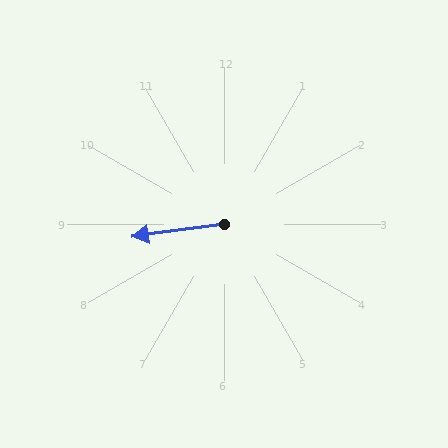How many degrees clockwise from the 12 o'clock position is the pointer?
Approximately 263 degrees.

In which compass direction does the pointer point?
West.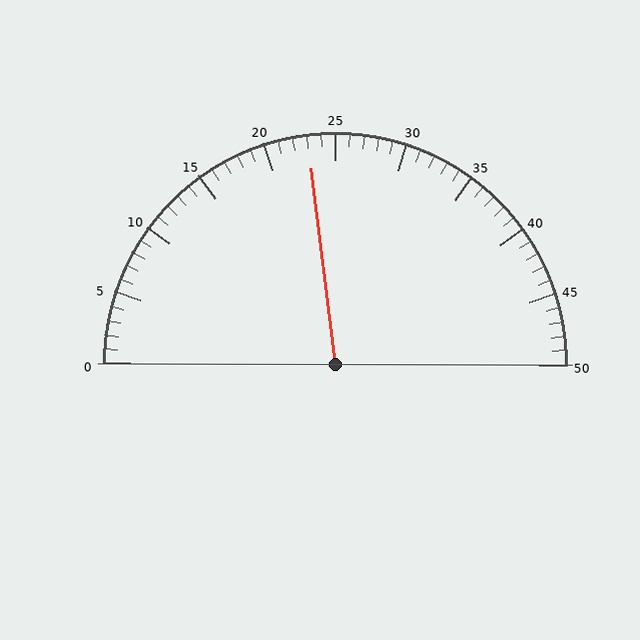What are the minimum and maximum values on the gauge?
The gauge ranges from 0 to 50.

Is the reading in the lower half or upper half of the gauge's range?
The reading is in the lower half of the range (0 to 50).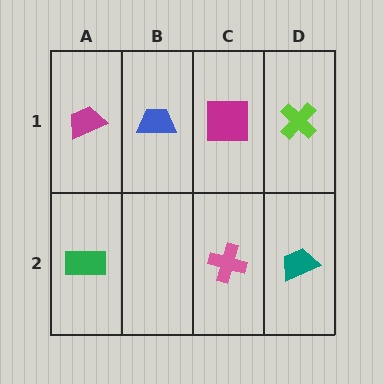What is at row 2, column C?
A pink cross.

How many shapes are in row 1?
4 shapes.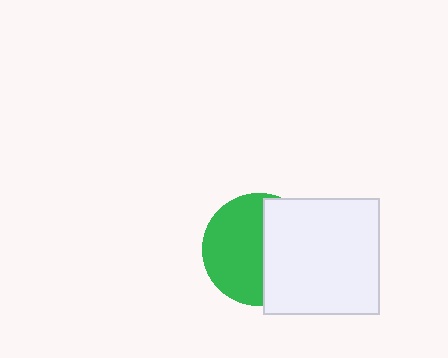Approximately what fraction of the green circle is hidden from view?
Roughly 44% of the green circle is hidden behind the white square.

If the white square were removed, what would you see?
You would see the complete green circle.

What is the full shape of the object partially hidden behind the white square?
The partially hidden object is a green circle.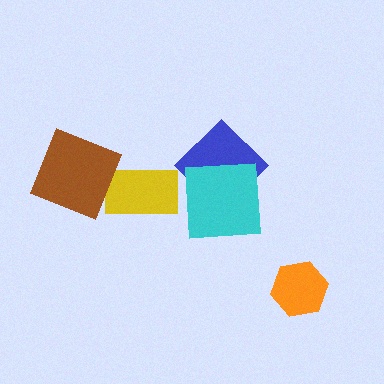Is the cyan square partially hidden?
No, no other shape covers it.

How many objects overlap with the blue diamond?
1 object overlaps with the blue diamond.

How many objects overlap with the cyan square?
1 object overlaps with the cyan square.